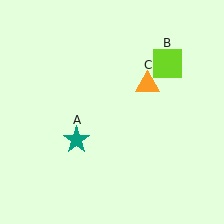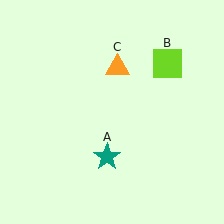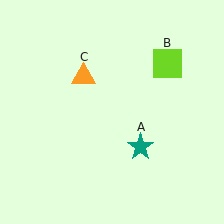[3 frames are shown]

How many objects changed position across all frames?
2 objects changed position: teal star (object A), orange triangle (object C).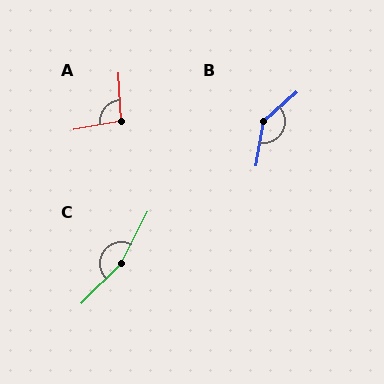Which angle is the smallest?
A, at approximately 97 degrees.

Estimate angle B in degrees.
Approximately 140 degrees.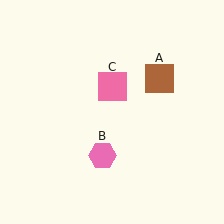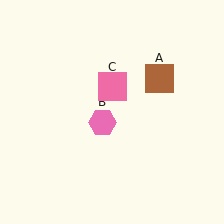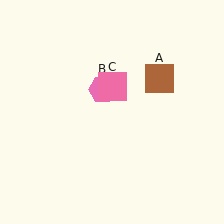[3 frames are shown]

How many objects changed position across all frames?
1 object changed position: pink hexagon (object B).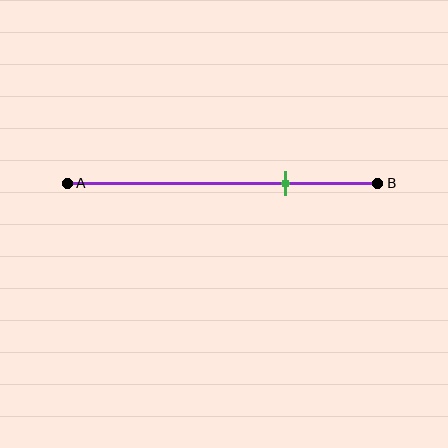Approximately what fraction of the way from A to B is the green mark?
The green mark is approximately 70% of the way from A to B.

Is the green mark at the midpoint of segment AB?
No, the mark is at about 70% from A, not at the 50% midpoint.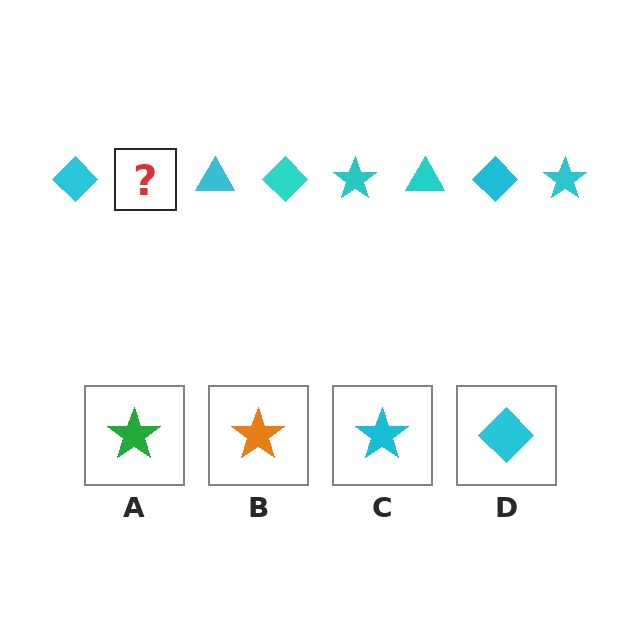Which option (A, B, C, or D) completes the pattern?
C.